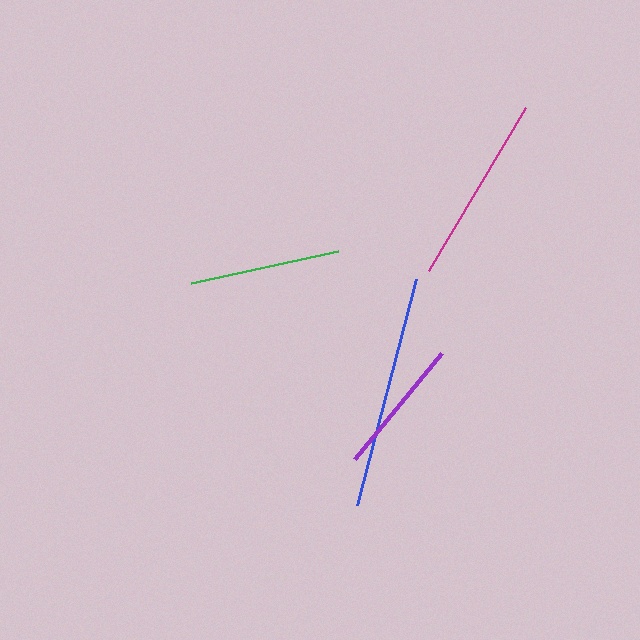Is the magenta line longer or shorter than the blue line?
The blue line is longer than the magenta line.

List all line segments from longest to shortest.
From longest to shortest: blue, magenta, green, purple.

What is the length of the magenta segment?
The magenta segment is approximately 190 pixels long.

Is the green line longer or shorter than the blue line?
The blue line is longer than the green line.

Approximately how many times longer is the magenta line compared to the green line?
The magenta line is approximately 1.3 times the length of the green line.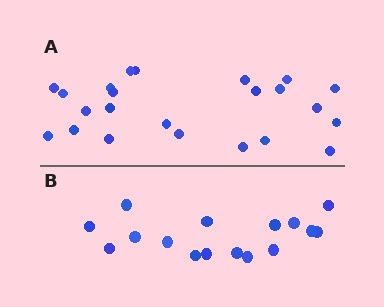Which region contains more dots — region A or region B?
Region A (the top region) has more dots.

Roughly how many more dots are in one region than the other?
Region A has roughly 8 or so more dots than region B.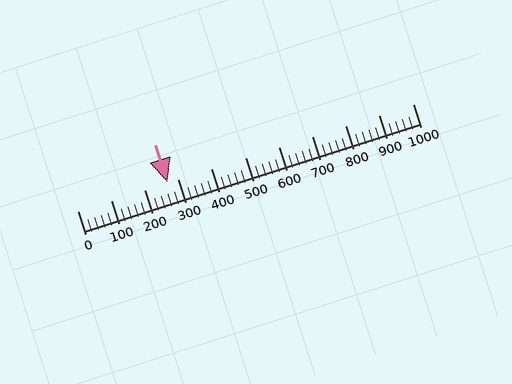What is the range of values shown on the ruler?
The ruler shows values from 0 to 1000.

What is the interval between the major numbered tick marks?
The major tick marks are spaced 100 units apart.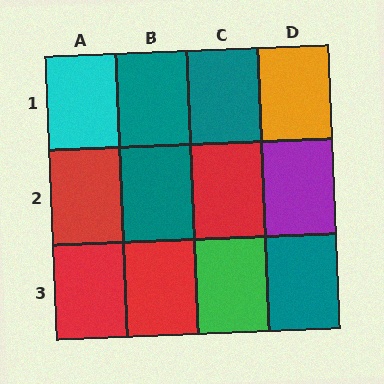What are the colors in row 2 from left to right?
Red, teal, red, purple.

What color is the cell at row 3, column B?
Red.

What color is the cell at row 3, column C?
Green.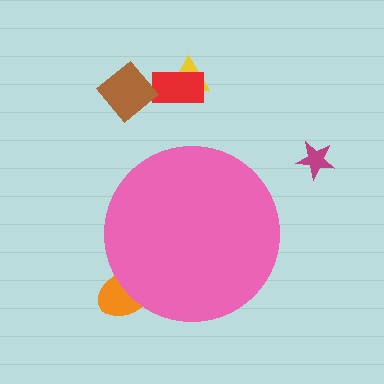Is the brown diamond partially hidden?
No, the brown diamond is fully visible.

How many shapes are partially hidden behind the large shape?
1 shape is partially hidden.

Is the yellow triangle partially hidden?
No, the yellow triangle is fully visible.